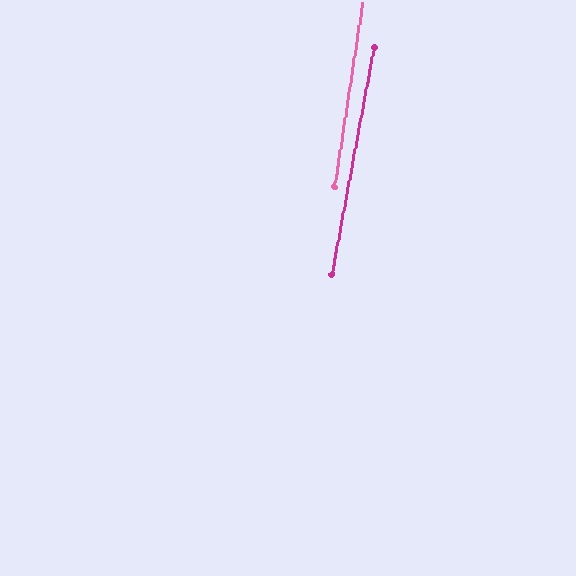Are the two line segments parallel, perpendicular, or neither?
Parallel — their directions differ by only 1.7°.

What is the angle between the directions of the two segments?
Approximately 2 degrees.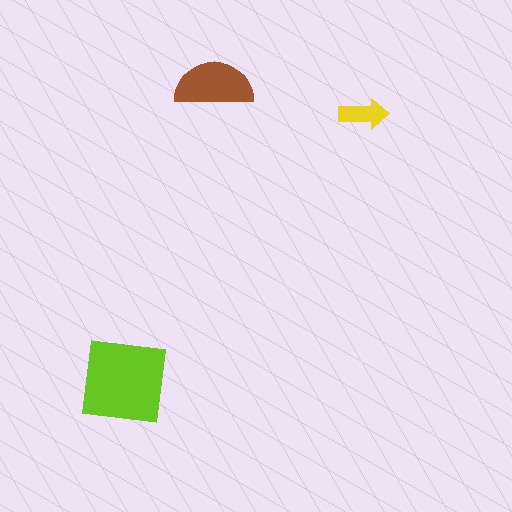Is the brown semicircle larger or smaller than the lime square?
Smaller.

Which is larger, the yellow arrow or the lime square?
The lime square.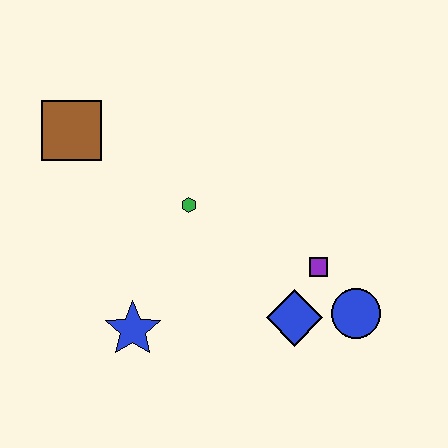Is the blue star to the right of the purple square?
No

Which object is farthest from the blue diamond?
The brown square is farthest from the blue diamond.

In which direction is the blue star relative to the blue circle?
The blue star is to the left of the blue circle.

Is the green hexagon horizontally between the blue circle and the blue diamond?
No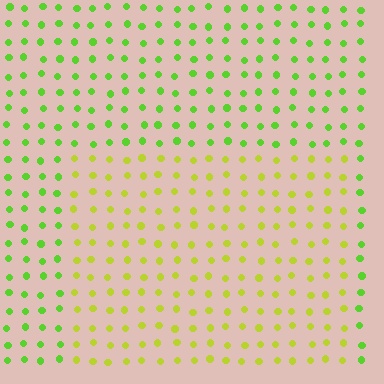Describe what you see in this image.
The image is filled with small lime elements in a uniform arrangement. A rectangle-shaped region is visible where the elements are tinted to a slightly different hue, forming a subtle color boundary.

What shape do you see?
I see a rectangle.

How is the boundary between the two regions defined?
The boundary is defined purely by a slight shift in hue (about 35 degrees). Spacing, size, and orientation are identical on both sides.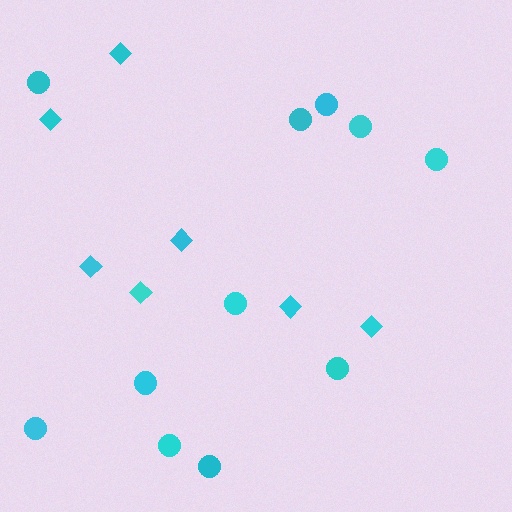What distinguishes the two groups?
There are 2 groups: one group of circles (11) and one group of diamonds (7).